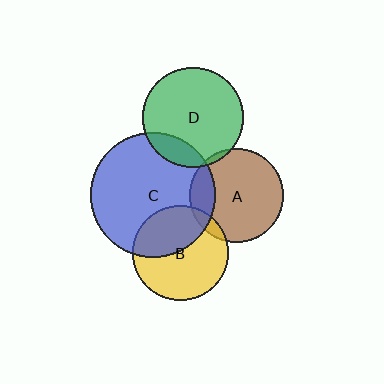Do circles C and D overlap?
Yes.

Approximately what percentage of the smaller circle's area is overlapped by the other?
Approximately 15%.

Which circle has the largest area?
Circle C (blue).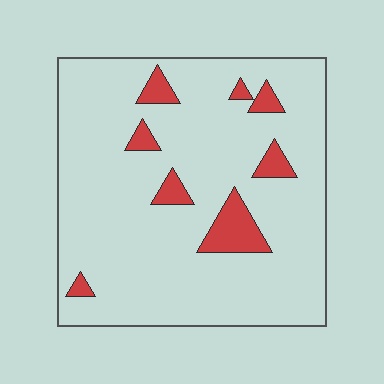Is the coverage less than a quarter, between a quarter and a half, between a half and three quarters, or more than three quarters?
Less than a quarter.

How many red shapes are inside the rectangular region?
8.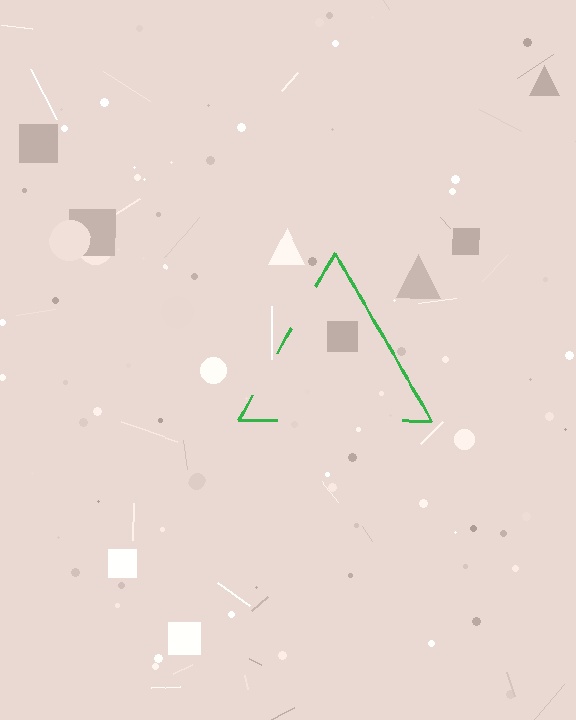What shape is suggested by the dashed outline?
The dashed outline suggests a triangle.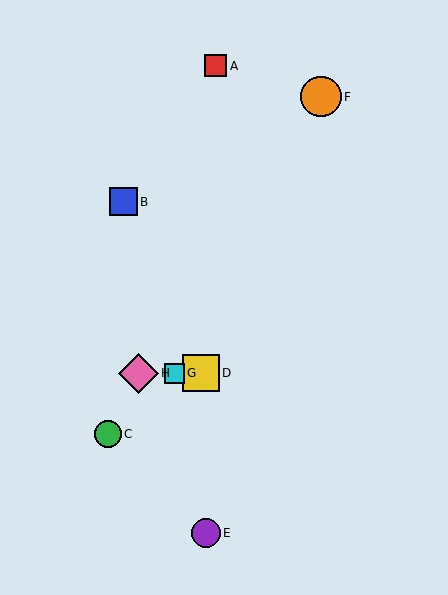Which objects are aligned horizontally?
Objects D, G, H are aligned horizontally.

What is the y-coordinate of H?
Object H is at y≈373.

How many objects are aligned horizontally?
3 objects (D, G, H) are aligned horizontally.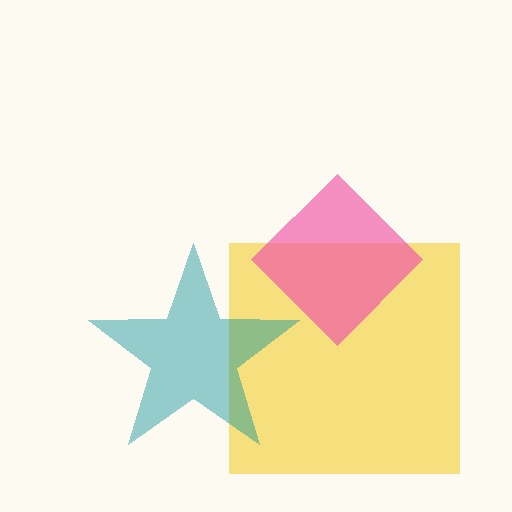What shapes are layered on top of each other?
The layered shapes are: a yellow square, a pink diamond, a teal star.